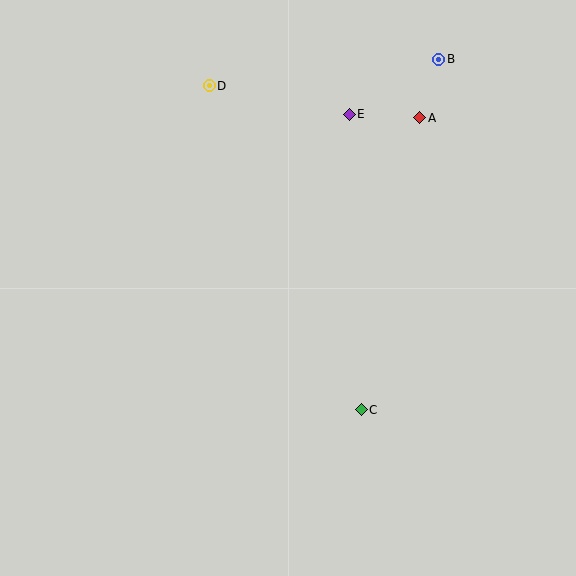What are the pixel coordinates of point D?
Point D is at (209, 86).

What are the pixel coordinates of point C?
Point C is at (361, 410).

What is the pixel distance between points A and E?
The distance between A and E is 71 pixels.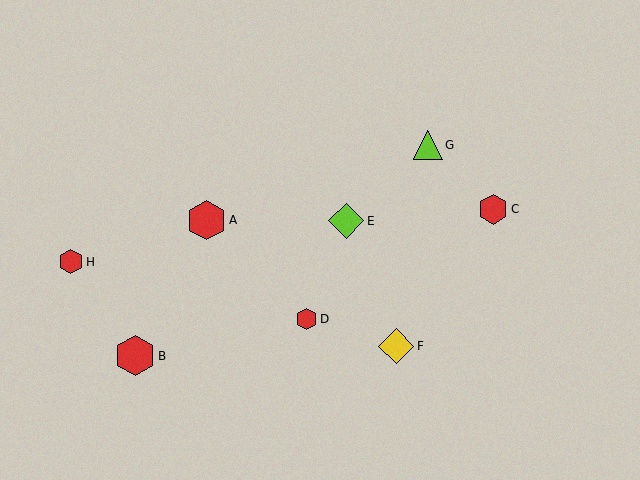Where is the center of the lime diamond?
The center of the lime diamond is at (346, 221).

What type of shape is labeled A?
Shape A is a red hexagon.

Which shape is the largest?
The red hexagon (labeled B) is the largest.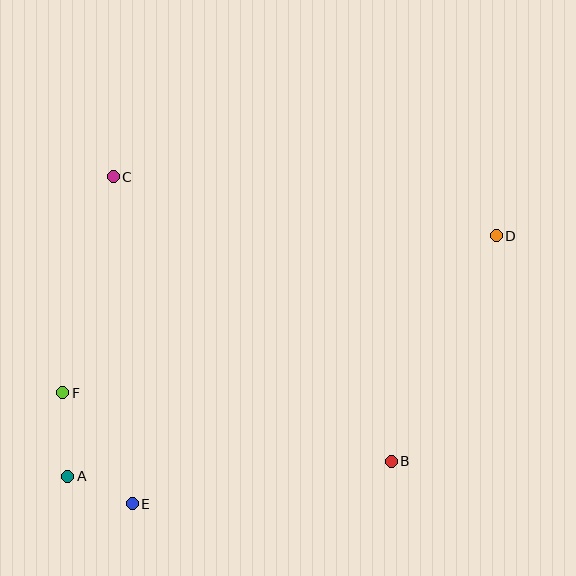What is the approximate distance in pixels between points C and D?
The distance between C and D is approximately 388 pixels.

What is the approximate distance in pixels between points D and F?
The distance between D and F is approximately 461 pixels.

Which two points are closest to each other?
Points A and E are closest to each other.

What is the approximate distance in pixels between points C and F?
The distance between C and F is approximately 222 pixels.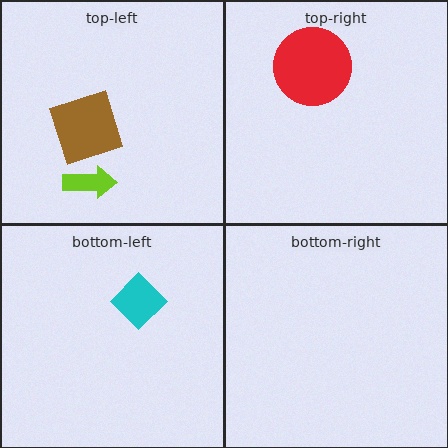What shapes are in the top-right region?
The red circle.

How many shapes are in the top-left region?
2.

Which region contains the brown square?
The top-left region.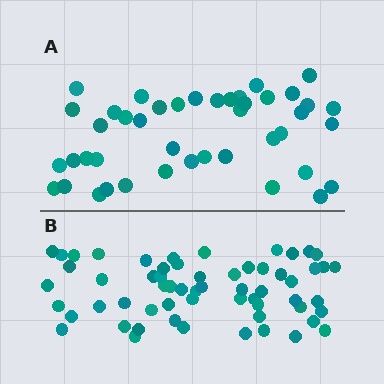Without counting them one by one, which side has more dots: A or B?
Region B (the bottom region) has more dots.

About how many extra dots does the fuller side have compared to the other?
Region B has approximately 15 more dots than region A.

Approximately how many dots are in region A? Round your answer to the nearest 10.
About 40 dots. (The exact count is 43, which rounds to 40.)